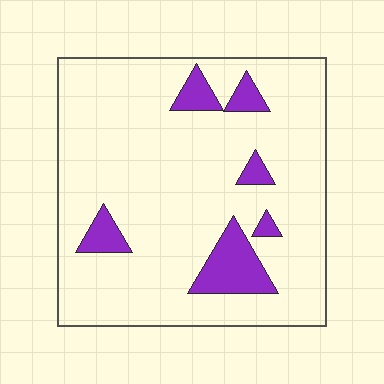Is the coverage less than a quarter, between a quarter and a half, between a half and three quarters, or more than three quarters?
Less than a quarter.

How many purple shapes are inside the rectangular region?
6.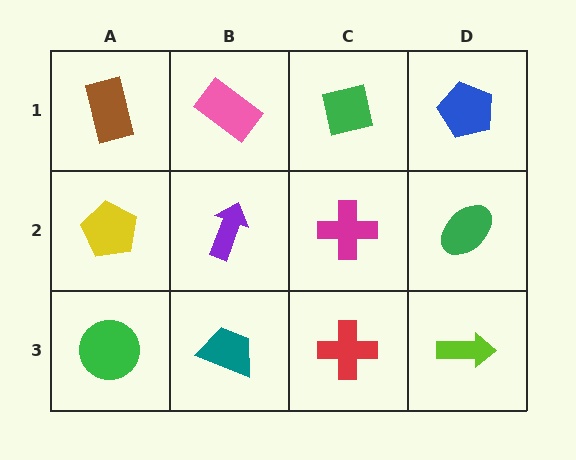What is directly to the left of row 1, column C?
A pink rectangle.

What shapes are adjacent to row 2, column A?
A brown rectangle (row 1, column A), a green circle (row 3, column A), a purple arrow (row 2, column B).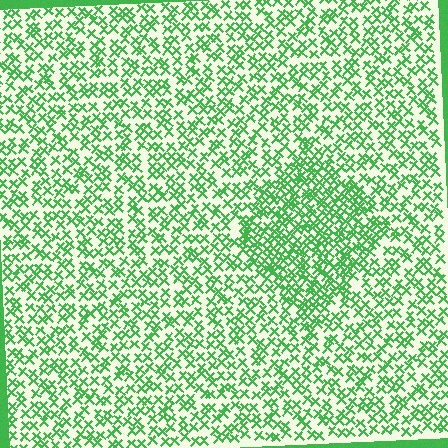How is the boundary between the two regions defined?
The boundary is defined by a change in element density (approximately 1.8x ratio). All elements are the same color, size, and shape.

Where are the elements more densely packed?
The elements are more densely packed inside the diamond boundary.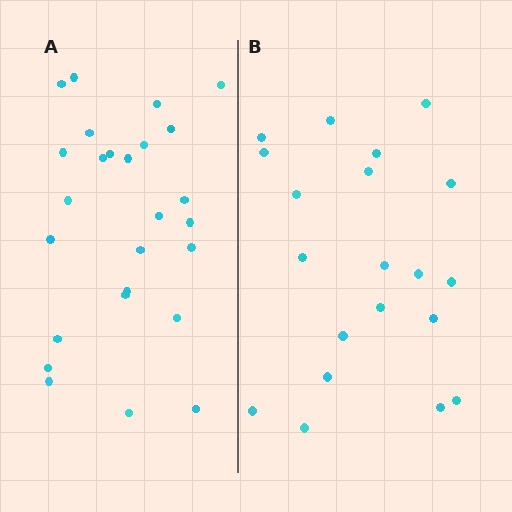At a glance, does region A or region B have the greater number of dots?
Region A (the left region) has more dots.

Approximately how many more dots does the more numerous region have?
Region A has about 6 more dots than region B.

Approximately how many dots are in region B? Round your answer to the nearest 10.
About 20 dots.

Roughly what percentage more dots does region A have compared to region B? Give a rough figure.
About 30% more.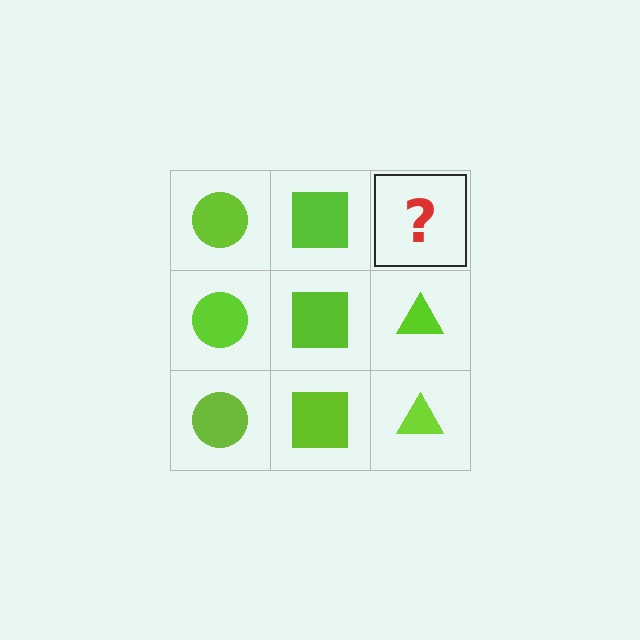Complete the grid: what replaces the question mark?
The question mark should be replaced with a lime triangle.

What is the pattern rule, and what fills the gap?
The rule is that each column has a consistent shape. The gap should be filled with a lime triangle.